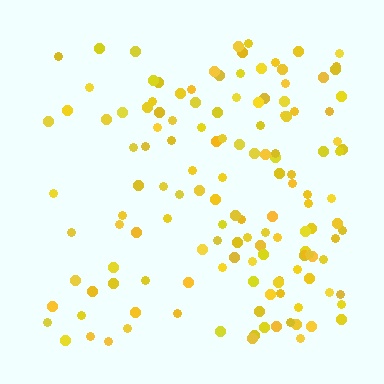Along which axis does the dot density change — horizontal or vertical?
Horizontal.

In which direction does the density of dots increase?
From left to right, with the right side densest.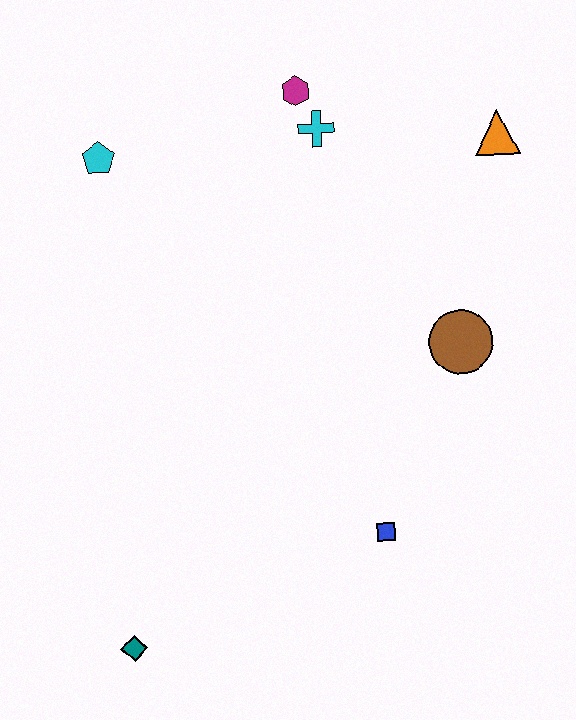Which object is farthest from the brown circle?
The teal diamond is farthest from the brown circle.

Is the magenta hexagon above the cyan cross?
Yes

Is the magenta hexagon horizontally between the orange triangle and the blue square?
No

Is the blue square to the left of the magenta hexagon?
No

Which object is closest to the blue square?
The brown circle is closest to the blue square.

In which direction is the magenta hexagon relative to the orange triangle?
The magenta hexagon is to the left of the orange triangle.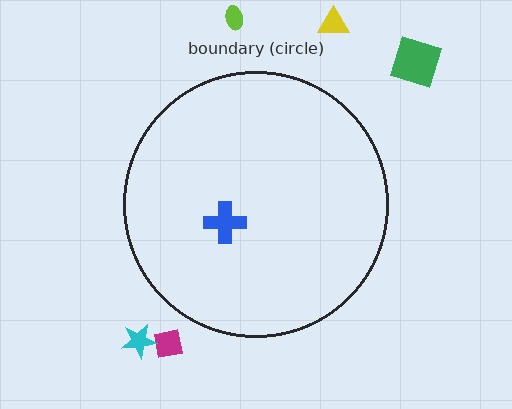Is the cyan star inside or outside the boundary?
Outside.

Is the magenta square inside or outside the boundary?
Outside.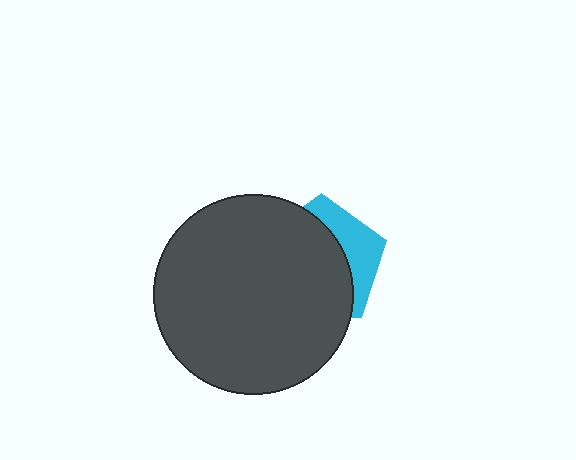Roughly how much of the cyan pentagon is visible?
A small part of it is visible (roughly 31%).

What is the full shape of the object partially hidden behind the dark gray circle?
The partially hidden object is a cyan pentagon.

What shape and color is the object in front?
The object in front is a dark gray circle.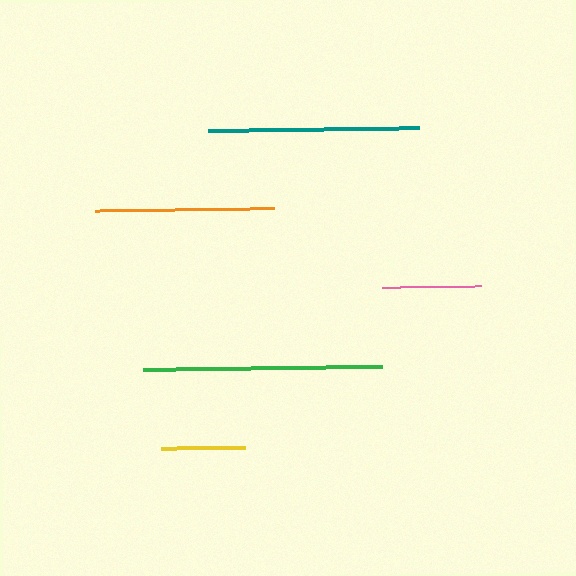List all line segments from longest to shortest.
From longest to shortest: green, teal, orange, pink, yellow.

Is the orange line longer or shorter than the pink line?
The orange line is longer than the pink line.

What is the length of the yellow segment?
The yellow segment is approximately 84 pixels long.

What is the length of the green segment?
The green segment is approximately 239 pixels long.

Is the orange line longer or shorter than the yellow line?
The orange line is longer than the yellow line.